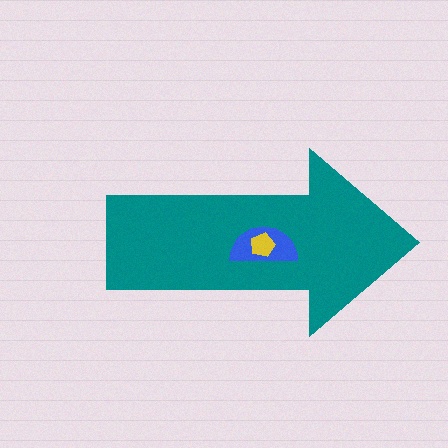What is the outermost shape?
The teal arrow.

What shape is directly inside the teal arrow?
The blue semicircle.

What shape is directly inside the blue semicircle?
The yellow pentagon.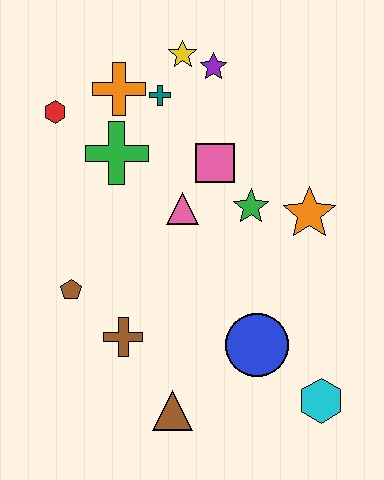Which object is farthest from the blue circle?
The red hexagon is farthest from the blue circle.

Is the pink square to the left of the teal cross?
No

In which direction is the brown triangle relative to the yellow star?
The brown triangle is below the yellow star.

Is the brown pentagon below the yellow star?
Yes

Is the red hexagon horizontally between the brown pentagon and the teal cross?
No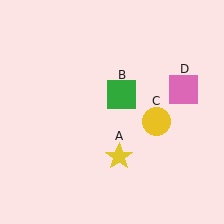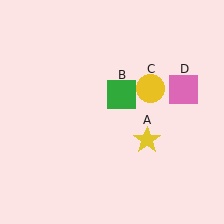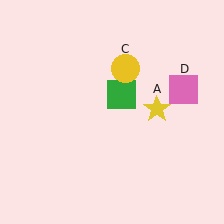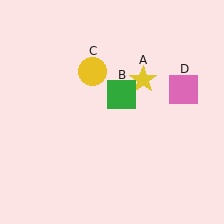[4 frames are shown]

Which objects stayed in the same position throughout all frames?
Green square (object B) and pink square (object D) remained stationary.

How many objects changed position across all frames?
2 objects changed position: yellow star (object A), yellow circle (object C).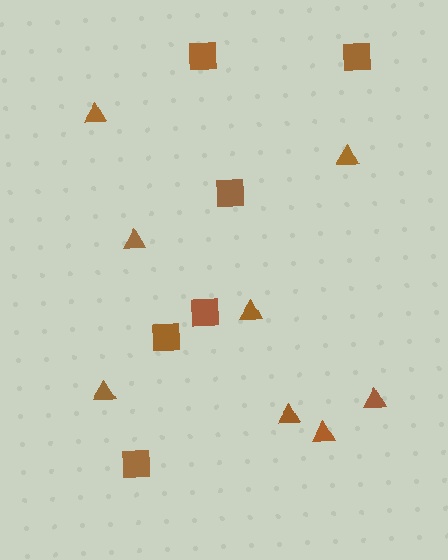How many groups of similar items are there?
There are 2 groups: one group of squares (6) and one group of triangles (8).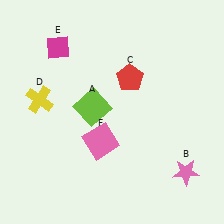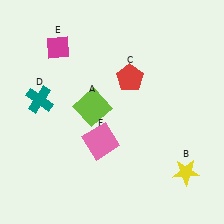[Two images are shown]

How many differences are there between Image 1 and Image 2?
There are 2 differences between the two images.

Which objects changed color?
B changed from pink to yellow. D changed from yellow to teal.